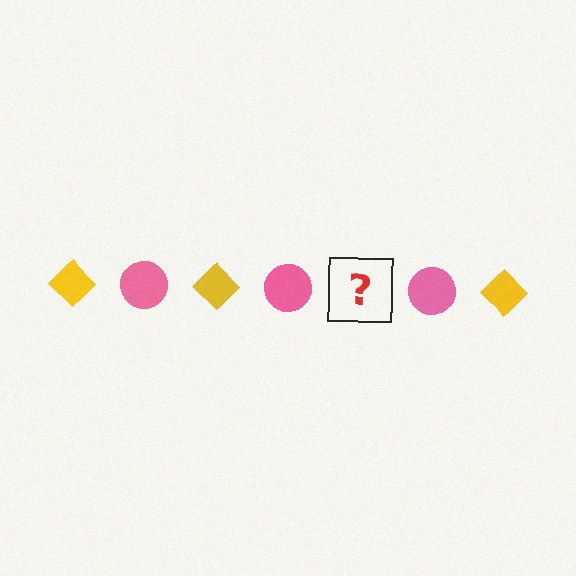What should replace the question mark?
The question mark should be replaced with a yellow diamond.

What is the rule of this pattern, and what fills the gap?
The rule is that the pattern alternates between yellow diamond and pink circle. The gap should be filled with a yellow diamond.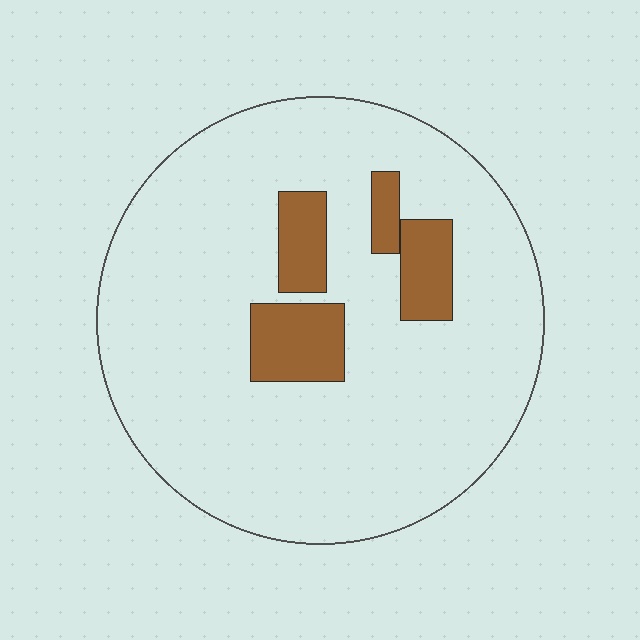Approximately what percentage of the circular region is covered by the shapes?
Approximately 15%.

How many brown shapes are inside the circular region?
4.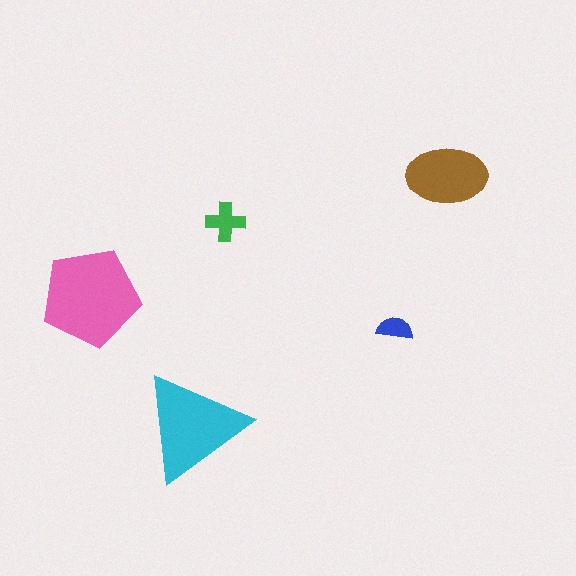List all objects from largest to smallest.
The pink pentagon, the cyan triangle, the brown ellipse, the green cross, the blue semicircle.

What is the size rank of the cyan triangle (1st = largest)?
2nd.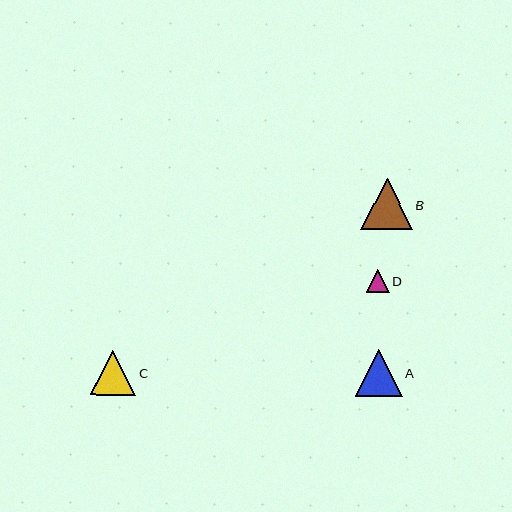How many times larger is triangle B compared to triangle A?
Triangle B is approximately 1.1 times the size of triangle A.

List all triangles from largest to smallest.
From largest to smallest: B, A, C, D.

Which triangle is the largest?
Triangle B is the largest with a size of approximately 52 pixels.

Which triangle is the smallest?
Triangle D is the smallest with a size of approximately 22 pixels.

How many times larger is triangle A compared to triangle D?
Triangle A is approximately 2.1 times the size of triangle D.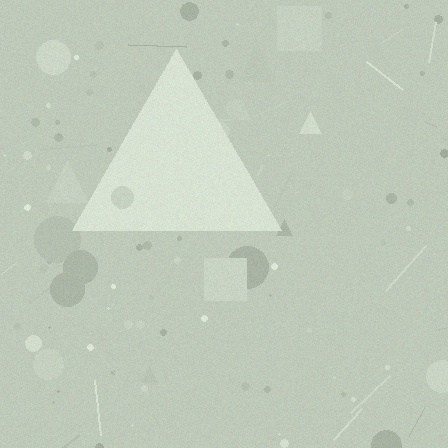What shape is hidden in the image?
A triangle is hidden in the image.